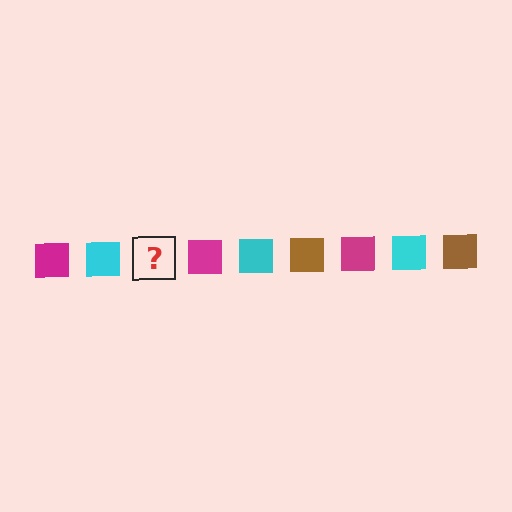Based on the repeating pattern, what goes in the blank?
The blank should be a brown square.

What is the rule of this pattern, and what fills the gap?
The rule is that the pattern cycles through magenta, cyan, brown squares. The gap should be filled with a brown square.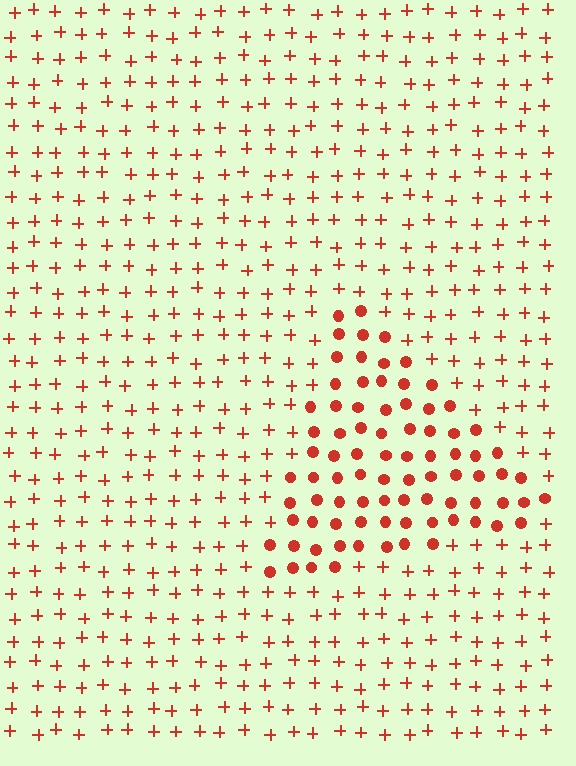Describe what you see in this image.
The image is filled with small red elements arranged in a uniform grid. A triangle-shaped region contains circles, while the surrounding area contains plus signs. The boundary is defined purely by the change in element shape.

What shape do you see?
I see a triangle.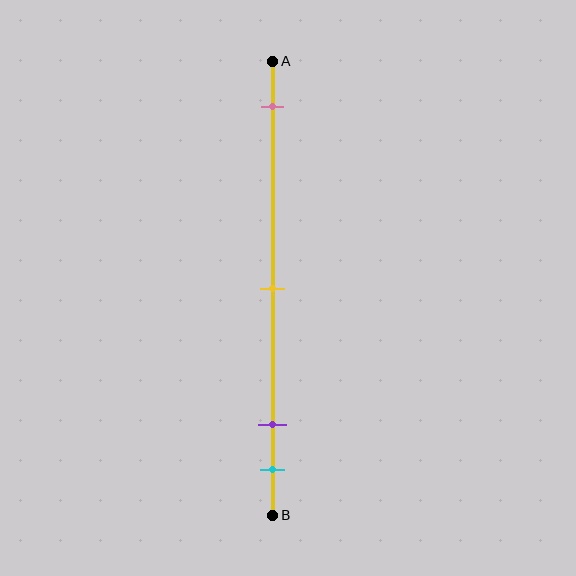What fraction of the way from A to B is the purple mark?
The purple mark is approximately 80% (0.8) of the way from A to B.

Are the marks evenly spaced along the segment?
No, the marks are not evenly spaced.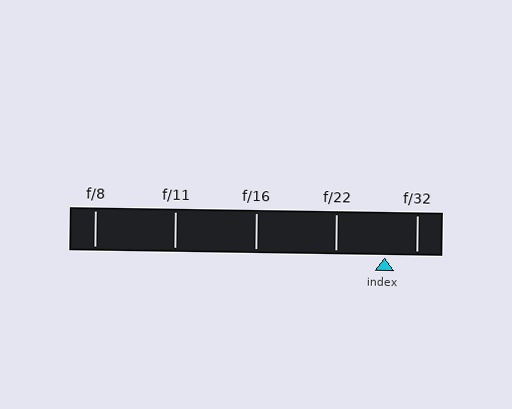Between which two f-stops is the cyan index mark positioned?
The index mark is between f/22 and f/32.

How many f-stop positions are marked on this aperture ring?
There are 5 f-stop positions marked.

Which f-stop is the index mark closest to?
The index mark is closest to f/32.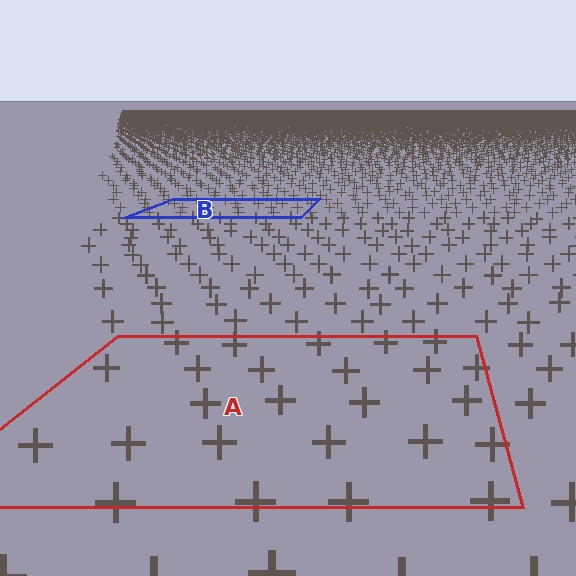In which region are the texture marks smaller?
The texture marks are smaller in region B, because it is farther away.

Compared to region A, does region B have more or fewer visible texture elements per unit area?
Region B has more texture elements per unit area — they are packed more densely because it is farther away.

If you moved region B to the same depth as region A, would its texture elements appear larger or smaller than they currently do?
They would appear larger. At a closer depth, the same texture elements are projected at a bigger on-screen size.